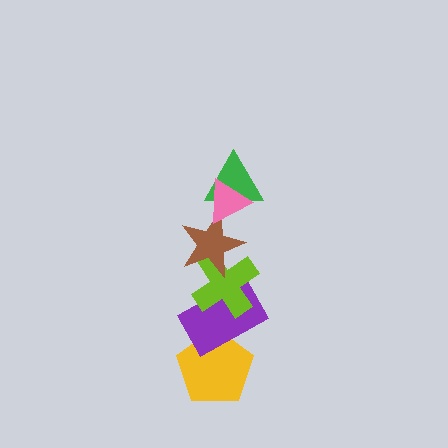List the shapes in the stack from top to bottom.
From top to bottom: the pink triangle, the green triangle, the brown star, the lime cross, the purple rectangle, the yellow pentagon.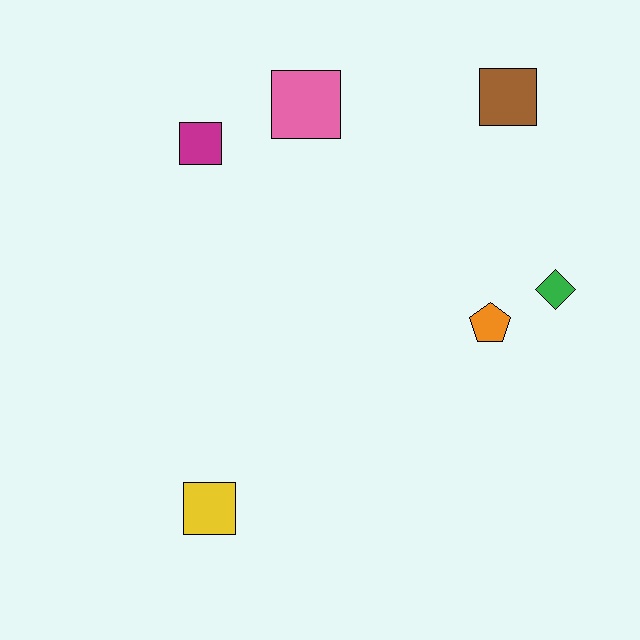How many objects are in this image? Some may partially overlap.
There are 6 objects.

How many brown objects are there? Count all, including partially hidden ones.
There is 1 brown object.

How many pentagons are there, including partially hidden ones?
There is 1 pentagon.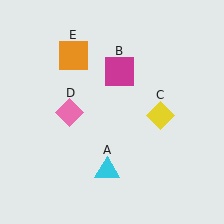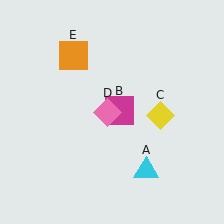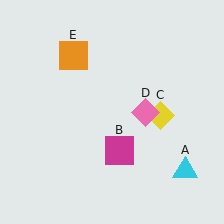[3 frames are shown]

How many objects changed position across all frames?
3 objects changed position: cyan triangle (object A), magenta square (object B), pink diamond (object D).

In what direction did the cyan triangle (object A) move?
The cyan triangle (object A) moved right.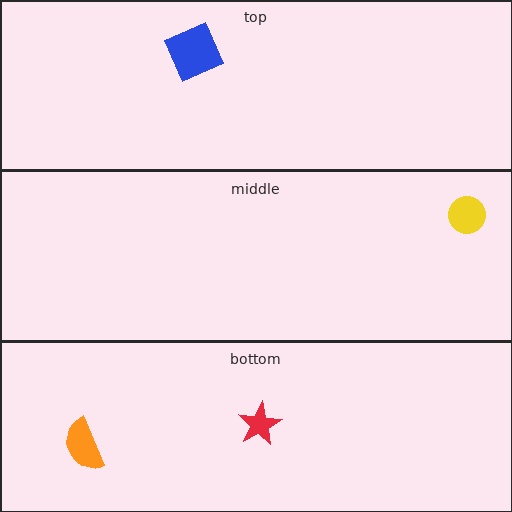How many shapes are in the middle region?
1.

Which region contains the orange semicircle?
The bottom region.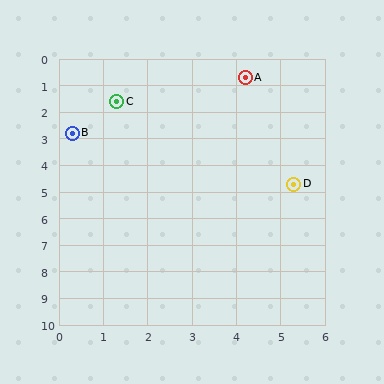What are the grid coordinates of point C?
Point C is at approximately (1.3, 1.6).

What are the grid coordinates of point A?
Point A is at approximately (4.2, 0.7).